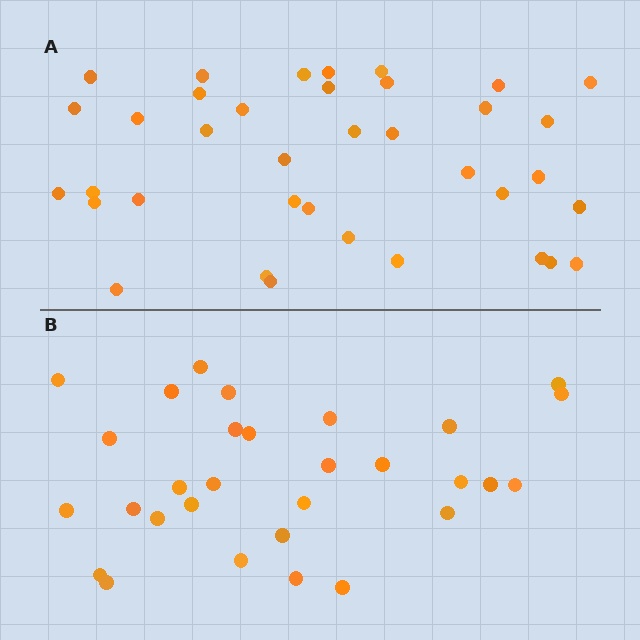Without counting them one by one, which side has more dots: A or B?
Region A (the top region) has more dots.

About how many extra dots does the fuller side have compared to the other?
Region A has roughly 8 or so more dots than region B.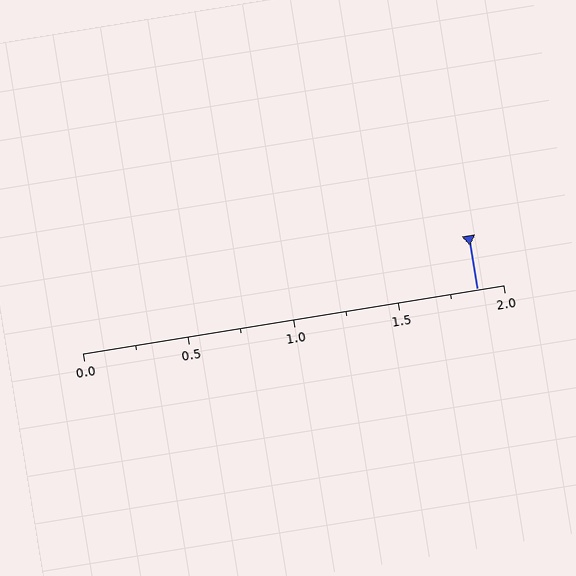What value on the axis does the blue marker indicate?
The marker indicates approximately 1.88.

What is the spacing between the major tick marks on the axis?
The major ticks are spaced 0.5 apart.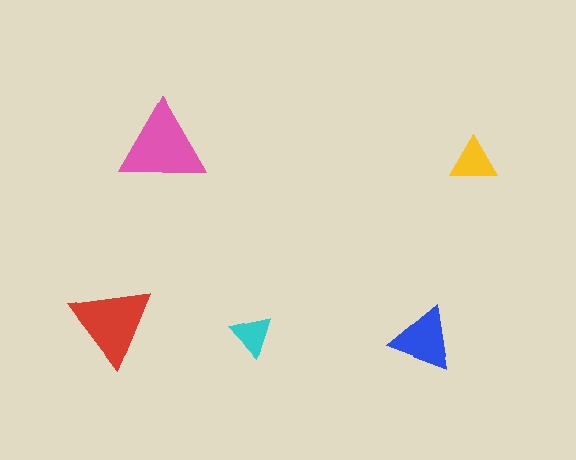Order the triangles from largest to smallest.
the pink one, the red one, the blue one, the yellow one, the cyan one.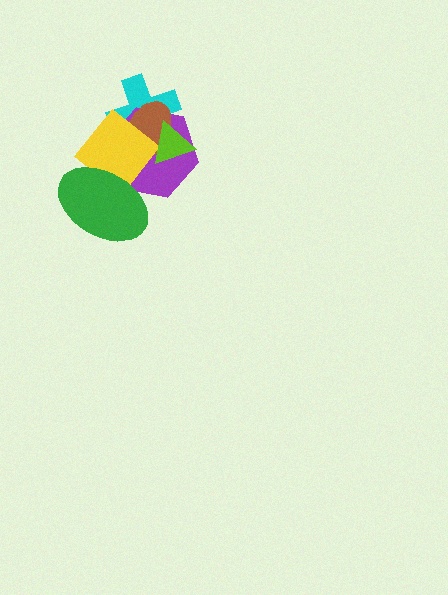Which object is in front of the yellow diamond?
The green ellipse is in front of the yellow diamond.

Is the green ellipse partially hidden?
No, no other shape covers it.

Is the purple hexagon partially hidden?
Yes, it is partially covered by another shape.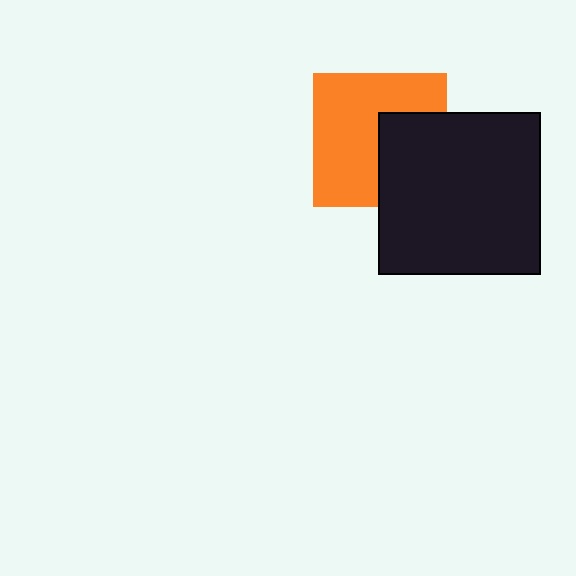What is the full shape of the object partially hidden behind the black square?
The partially hidden object is an orange square.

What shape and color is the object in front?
The object in front is a black square.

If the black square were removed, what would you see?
You would see the complete orange square.